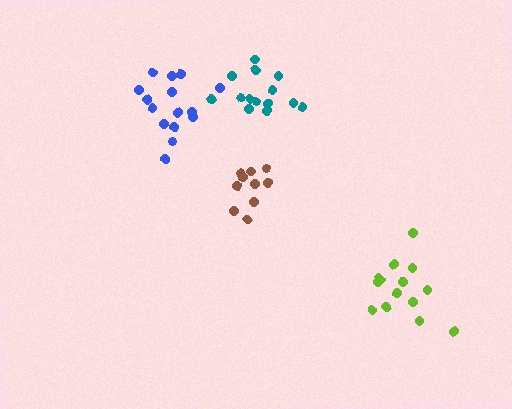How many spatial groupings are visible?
There are 4 spatial groupings.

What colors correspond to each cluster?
The clusters are colored: brown, blue, lime, teal.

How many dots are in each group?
Group 1: 10 dots, Group 2: 15 dots, Group 3: 14 dots, Group 4: 14 dots (53 total).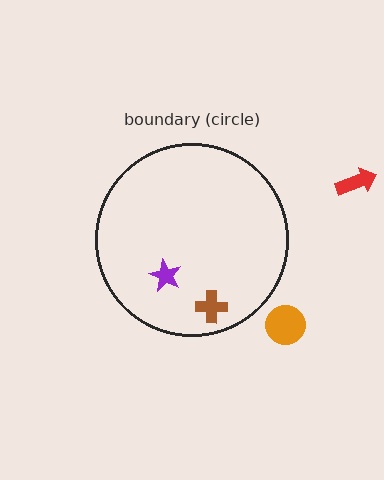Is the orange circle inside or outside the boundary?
Outside.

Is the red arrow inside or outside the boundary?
Outside.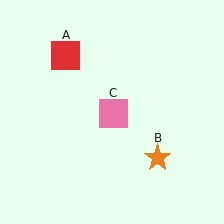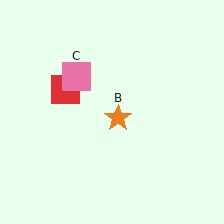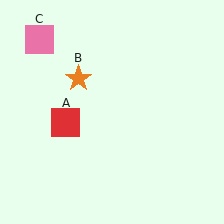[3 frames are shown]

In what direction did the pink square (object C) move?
The pink square (object C) moved up and to the left.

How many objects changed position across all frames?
3 objects changed position: red square (object A), orange star (object B), pink square (object C).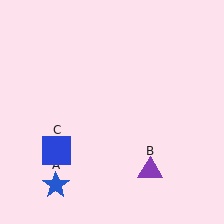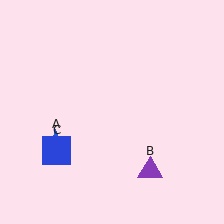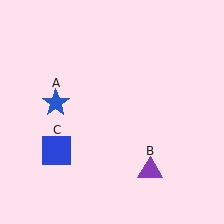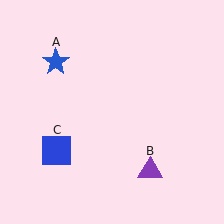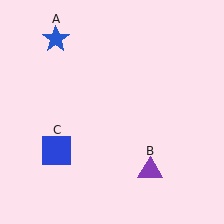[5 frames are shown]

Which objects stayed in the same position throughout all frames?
Purple triangle (object B) and blue square (object C) remained stationary.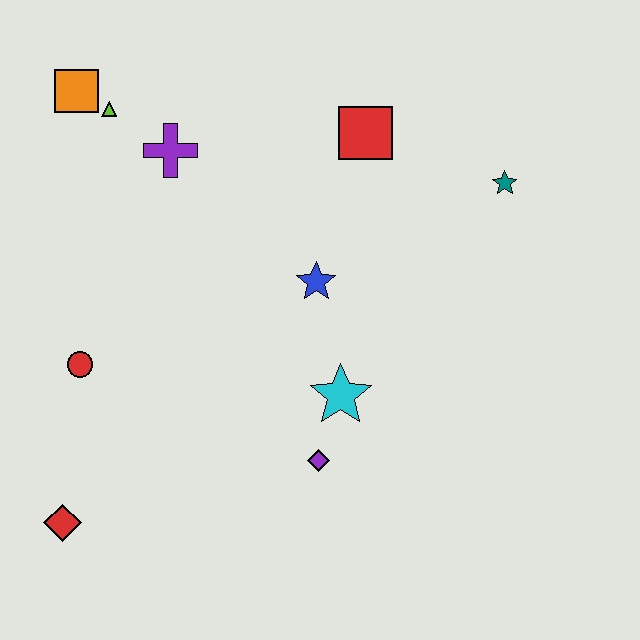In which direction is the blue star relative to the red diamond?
The blue star is to the right of the red diamond.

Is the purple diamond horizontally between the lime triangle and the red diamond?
No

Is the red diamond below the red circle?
Yes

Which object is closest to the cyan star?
The purple diamond is closest to the cyan star.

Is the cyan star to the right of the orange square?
Yes